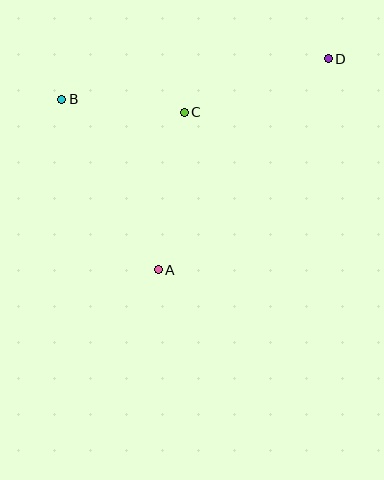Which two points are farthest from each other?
Points A and D are farthest from each other.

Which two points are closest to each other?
Points B and C are closest to each other.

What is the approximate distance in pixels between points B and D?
The distance between B and D is approximately 270 pixels.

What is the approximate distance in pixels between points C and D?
The distance between C and D is approximately 154 pixels.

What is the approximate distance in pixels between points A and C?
The distance between A and C is approximately 160 pixels.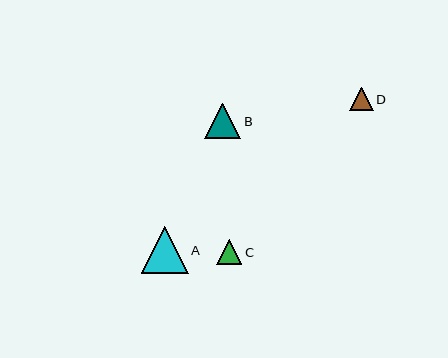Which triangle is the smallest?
Triangle D is the smallest with a size of approximately 24 pixels.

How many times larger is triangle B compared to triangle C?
Triangle B is approximately 1.4 times the size of triangle C.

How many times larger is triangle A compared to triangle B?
Triangle A is approximately 1.3 times the size of triangle B.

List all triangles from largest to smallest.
From largest to smallest: A, B, C, D.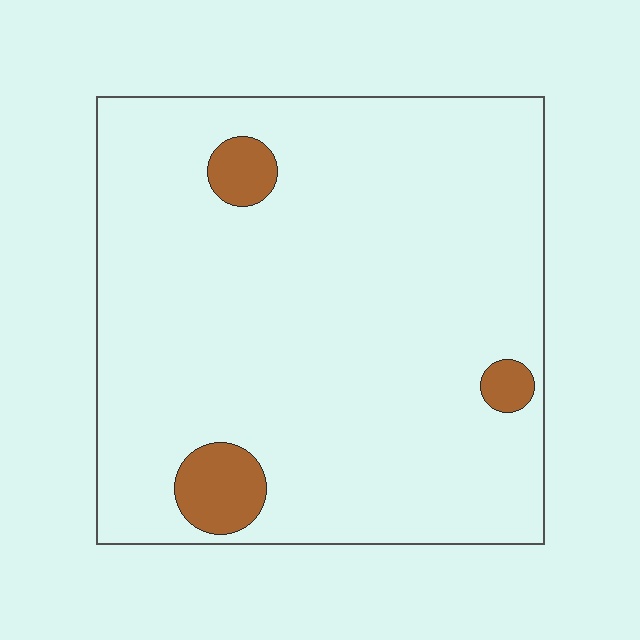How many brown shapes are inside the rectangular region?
3.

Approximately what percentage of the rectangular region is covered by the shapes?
Approximately 5%.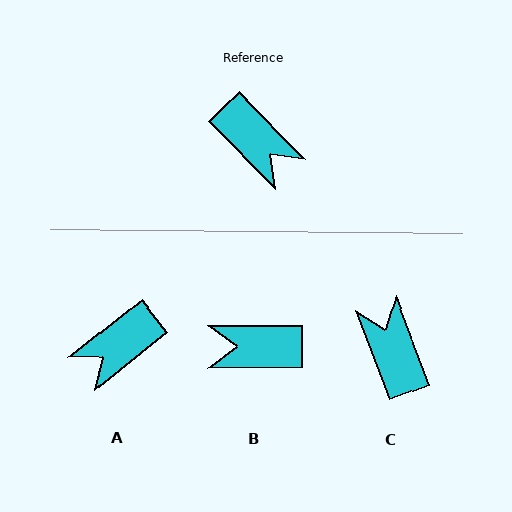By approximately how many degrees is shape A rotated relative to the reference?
Approximately 96 degrees clockwise.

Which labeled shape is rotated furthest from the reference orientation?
C, about 156 degrees away.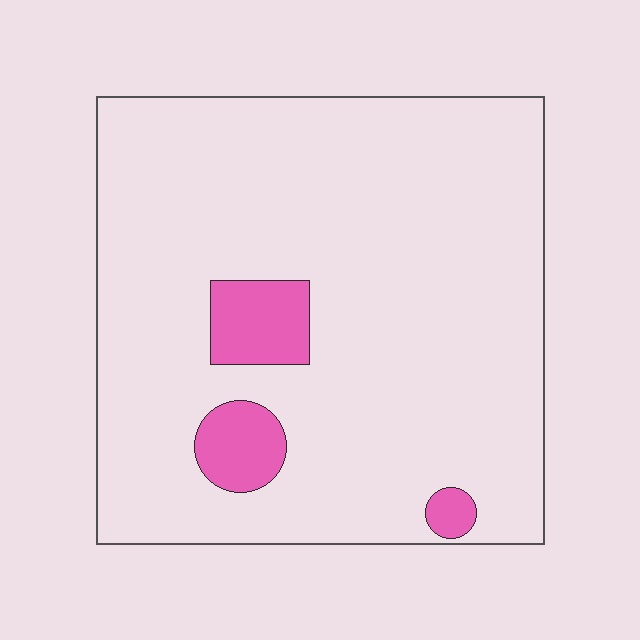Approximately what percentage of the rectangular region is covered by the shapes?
Approximately 10%.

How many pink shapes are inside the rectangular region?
3.